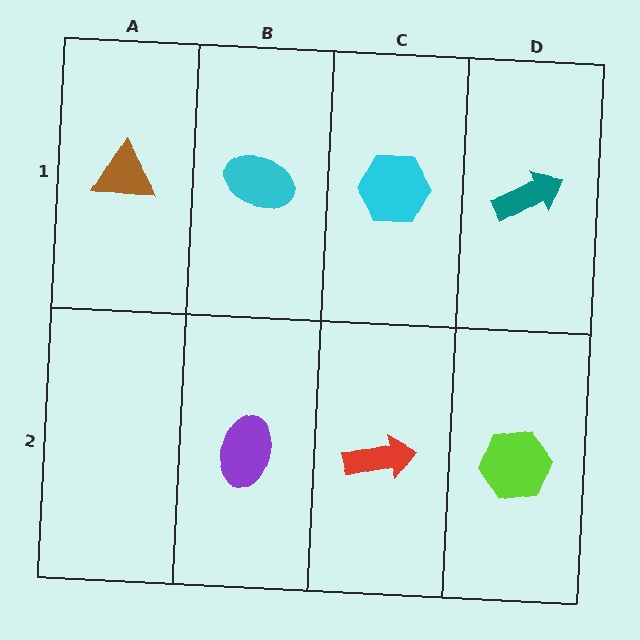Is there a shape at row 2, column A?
No, that cell is empty.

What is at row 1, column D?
A teal arrow.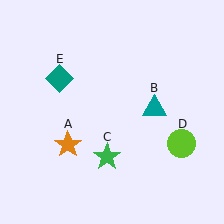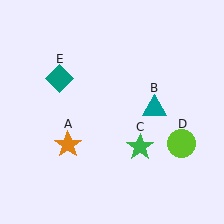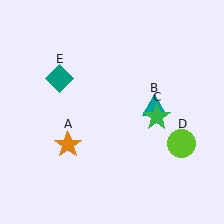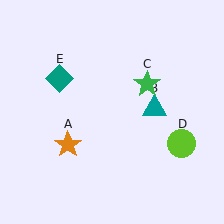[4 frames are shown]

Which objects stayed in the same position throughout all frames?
Orange star (object A) and teal triangle (object B) and lime circle (object D) and teal diamond (object E) remained stationary.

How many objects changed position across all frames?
1 object changed position: green star (object C).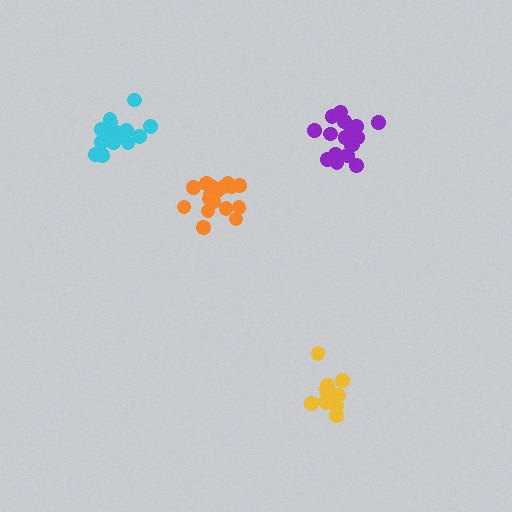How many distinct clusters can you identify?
There are 4 distinct clusters.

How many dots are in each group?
Group 1: 19 dots, Group 2: 19 dots, Group 3: 13 dots, Group 4: 18 dots (69 total).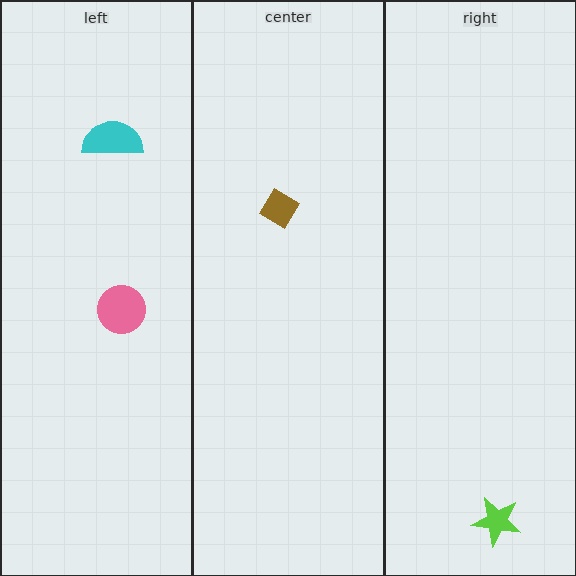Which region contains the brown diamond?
The center region.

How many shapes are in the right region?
1.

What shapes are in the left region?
The pink circle, the cyan semicircle.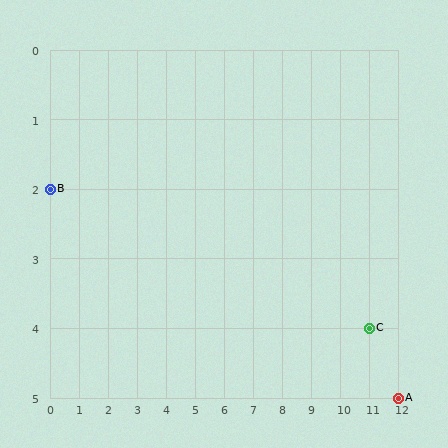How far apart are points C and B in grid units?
Points C and B are 11 columns and 2 rows apart (about 11.2 grid units diagonally).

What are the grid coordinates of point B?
Point B is at grid coordinates (0, 2).